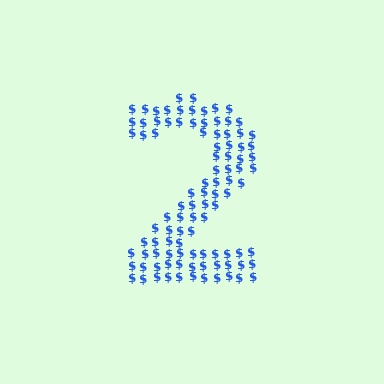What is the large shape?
The large shape is the digit 2.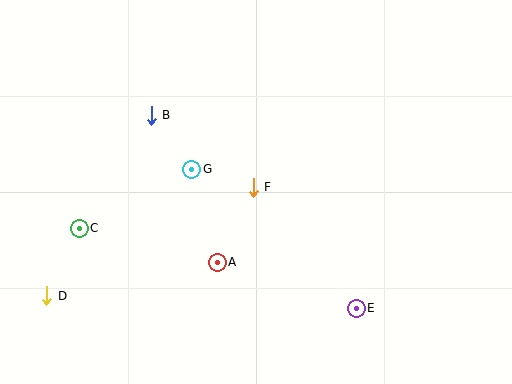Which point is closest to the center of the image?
Point F at (253, 187) is closest to the center.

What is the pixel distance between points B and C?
The distance between B and C is 134 pixels.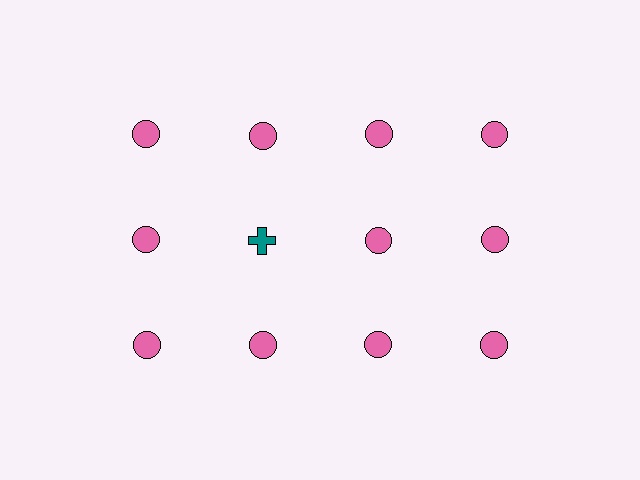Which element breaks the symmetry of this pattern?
The teal cross in the second row, second from left column breaks the symmetry. All other shapes are pink circles.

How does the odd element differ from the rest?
It differs in both color (teal instead of pink) and shape (cross instead of circle).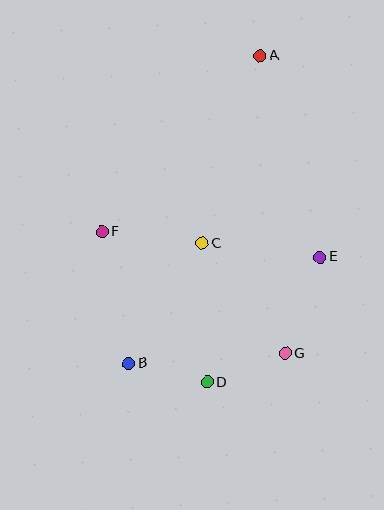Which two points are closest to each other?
Points B and D are closest to each other.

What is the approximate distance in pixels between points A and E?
The distance between A and E is approximately 210 pixels.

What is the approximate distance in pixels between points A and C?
The distance between A and C is approximately 196 pixels.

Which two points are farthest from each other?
Points A and B are farthest from each other.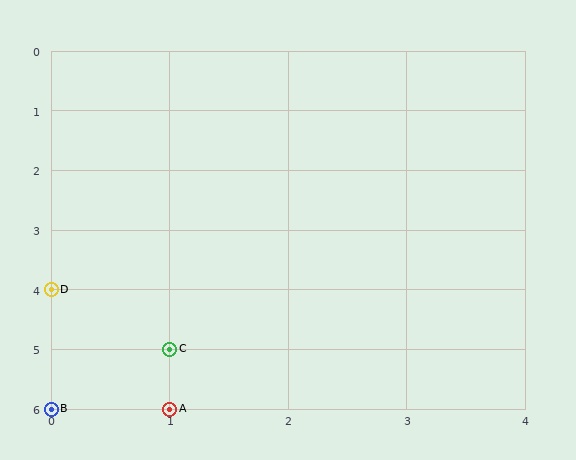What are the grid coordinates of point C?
Point C is at grid coordinates (1, 5).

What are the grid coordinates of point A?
Point A is at grid coordinates (1, 6).